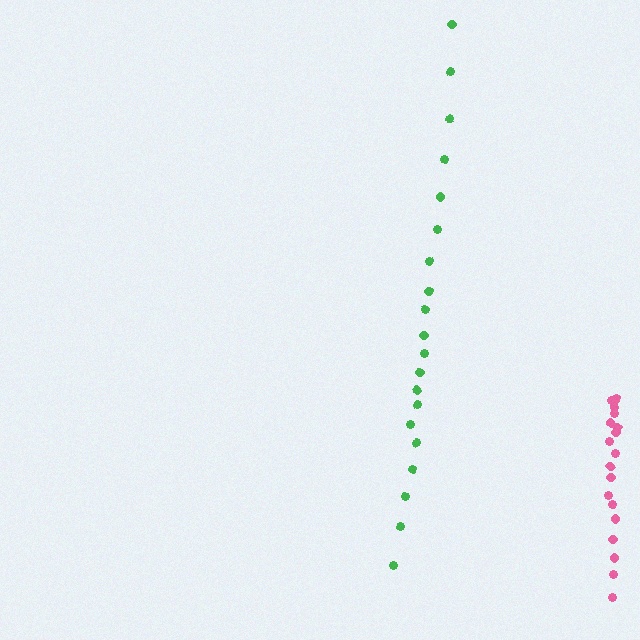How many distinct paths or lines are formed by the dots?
There are 2 distinct paths.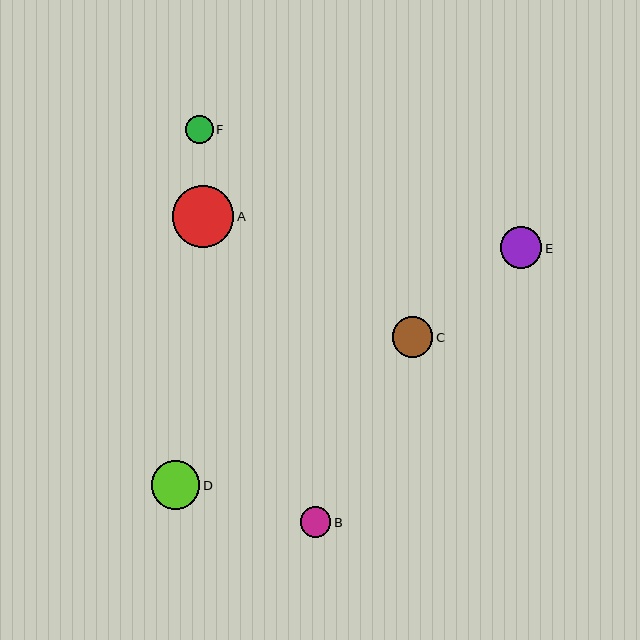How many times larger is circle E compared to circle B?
Circle E is approximately 1.4 times the size of circle B.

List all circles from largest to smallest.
From largest to smallest: A, D, E, C, B, F.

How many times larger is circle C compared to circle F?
Circle C is approximately 1.5 times the size of circle F.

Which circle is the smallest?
Circle F is the smallest with a size of approximately 28 pixels.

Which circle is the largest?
Circle A is the largest with a size of approximately 61 pixels.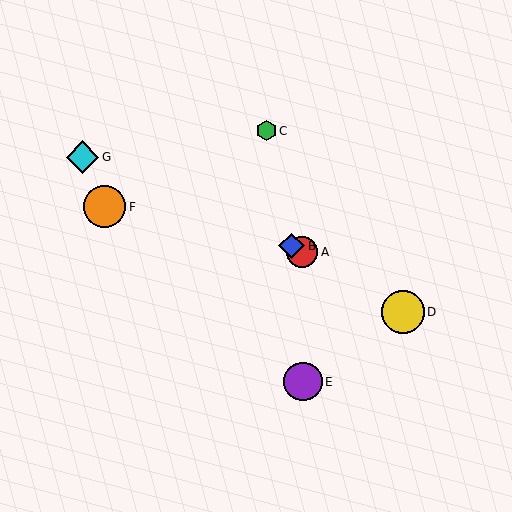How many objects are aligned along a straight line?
3 objects (A, B, D) are aligned along a straight line.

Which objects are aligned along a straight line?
Objects A, B, D are aligned along a straight line.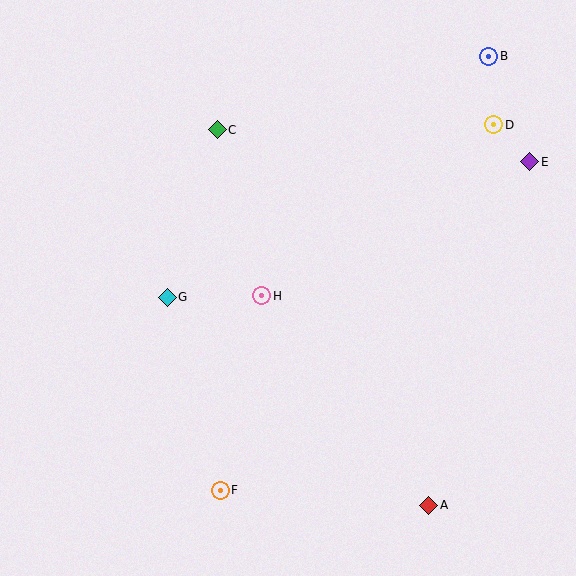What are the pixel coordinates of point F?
Point F is at (220, 490).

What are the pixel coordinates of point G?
Point G is at (167, 297).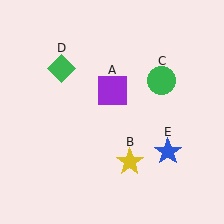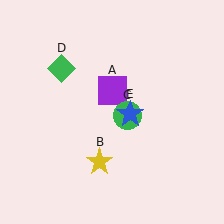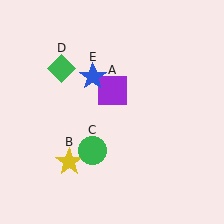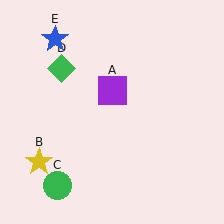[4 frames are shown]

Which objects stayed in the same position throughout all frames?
Purple square (object A) and green diamond (object D) remained stationary.